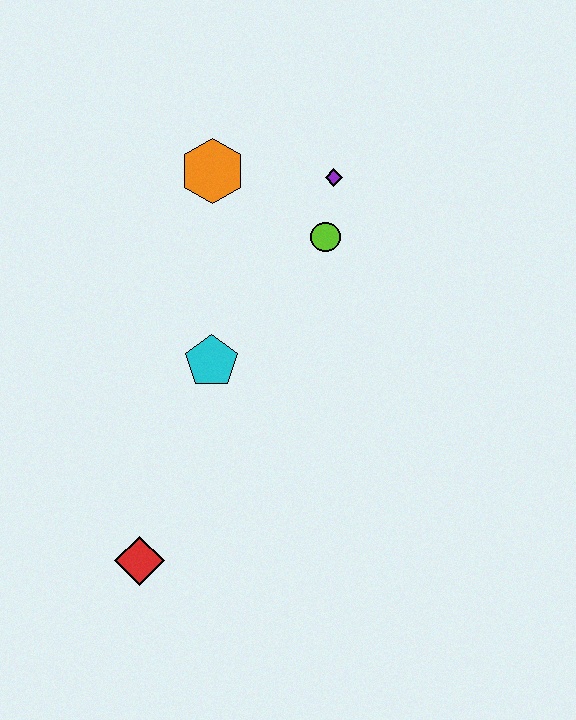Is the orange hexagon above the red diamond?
Yes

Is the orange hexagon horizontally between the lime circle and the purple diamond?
No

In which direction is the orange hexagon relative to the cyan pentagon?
The orange hexagon is above the cyan pentagon.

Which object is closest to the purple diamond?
The lime circle is closest to the purple diamond.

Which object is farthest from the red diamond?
The purple diamond is farthest from the red diamond.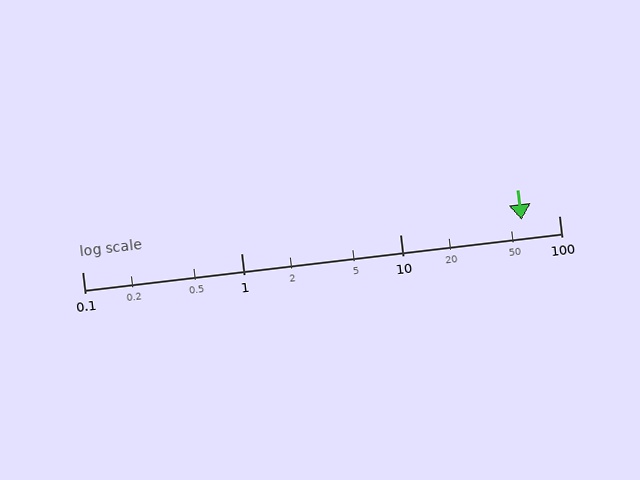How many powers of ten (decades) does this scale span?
The scale spans 3 decades, from 0.1 to 100.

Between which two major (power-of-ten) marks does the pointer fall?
The pointer is between 10 and 100.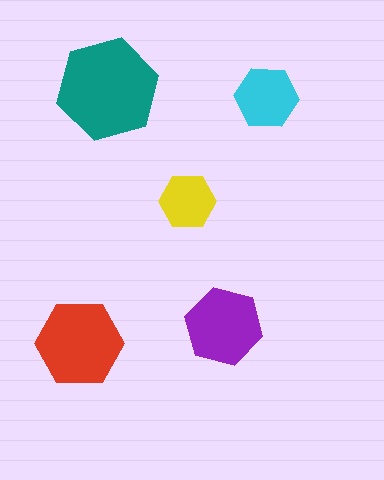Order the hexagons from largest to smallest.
the teal one, the red one, the purple one, the cyan one, the yellow one.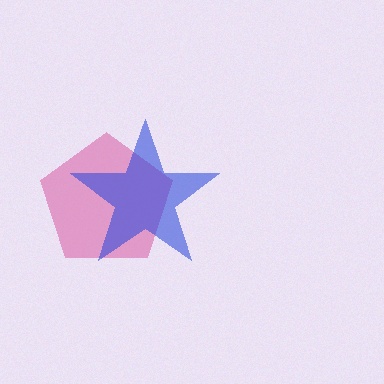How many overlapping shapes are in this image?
There are 2 overlapping shapes in the image.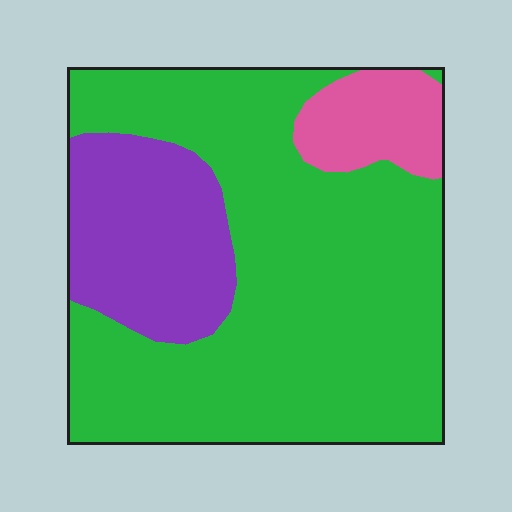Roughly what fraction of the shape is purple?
Purple takes up about one fifth (1/5) of the shape.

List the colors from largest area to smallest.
From largest to smallest: green, purple, pink.